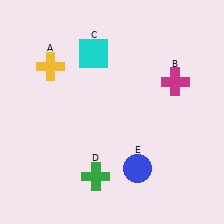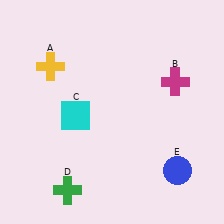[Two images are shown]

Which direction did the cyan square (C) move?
The cyan square (C) moved down.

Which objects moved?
The objects that moved are: the cyan square (C), the green cross (D), the blue circle (E).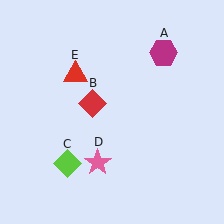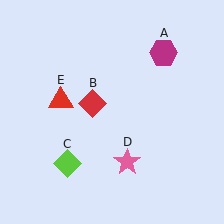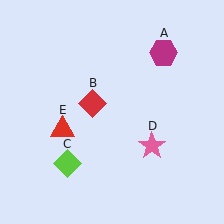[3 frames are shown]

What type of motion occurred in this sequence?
The pink star (object D), red triangle (object E) rotated counterclockwise around the center of the scene.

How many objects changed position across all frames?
2 objects changed position: pink star (object D), red triangle (object E).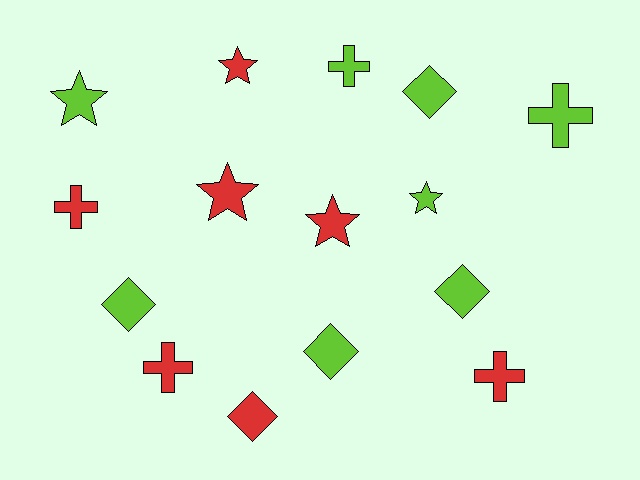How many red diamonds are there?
There is 1 red diamond.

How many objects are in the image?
There are 15 objects.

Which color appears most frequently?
Lime, with 8 objects.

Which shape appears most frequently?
Star, with 5 objects.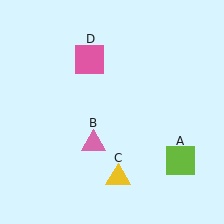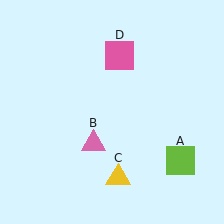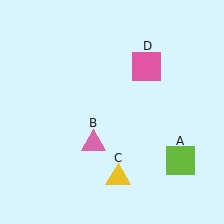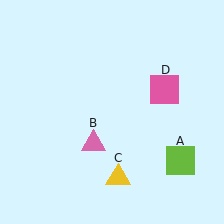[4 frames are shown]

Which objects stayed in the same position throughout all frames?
Lime square (object A) and pink triangle (object B) and yellow triangle (object C) remained stationary.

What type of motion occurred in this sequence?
The pink square (object D) rotated clockwise around the center of the scene.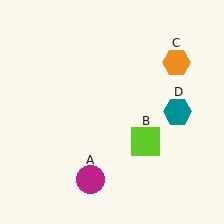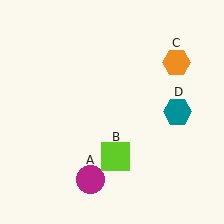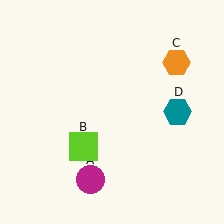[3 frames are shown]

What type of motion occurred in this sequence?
The lime square (object B) rotated clockwise around the center of the scene.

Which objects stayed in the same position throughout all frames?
Magenta circle (object A) and orange hexagon (object C) and teal hexagon (object D) remained stationary.